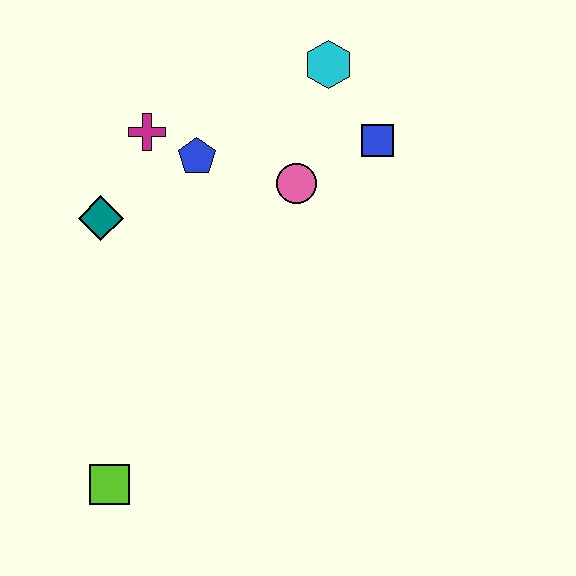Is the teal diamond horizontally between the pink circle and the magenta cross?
No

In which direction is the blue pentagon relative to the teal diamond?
The blue pentagon is to the right of the teal diamond.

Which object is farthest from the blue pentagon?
The lime square is farthest from the blue pentagon.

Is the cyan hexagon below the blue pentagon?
No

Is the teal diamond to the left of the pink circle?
Yes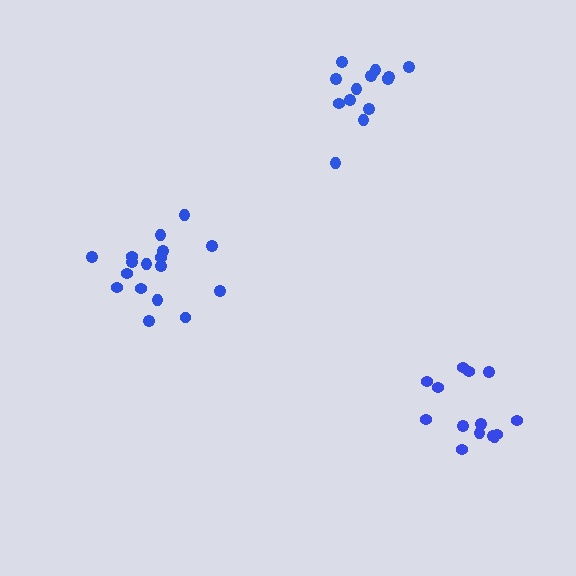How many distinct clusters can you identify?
There are 3 distinct clusters.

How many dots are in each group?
Group 1: 14 dots, Group 2: 17 dots, Group 3: 14 dots (45 total).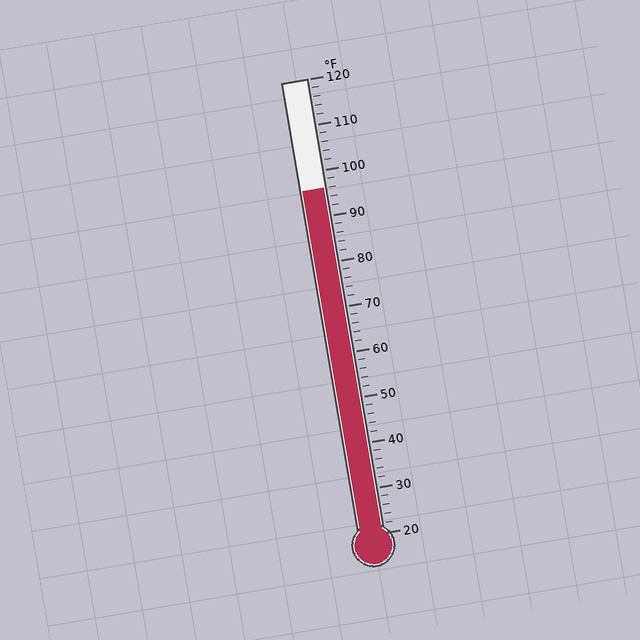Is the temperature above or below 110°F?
The temperature is below 110°F.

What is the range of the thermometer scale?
The thermometer scale ranges from 20°F to 120°F.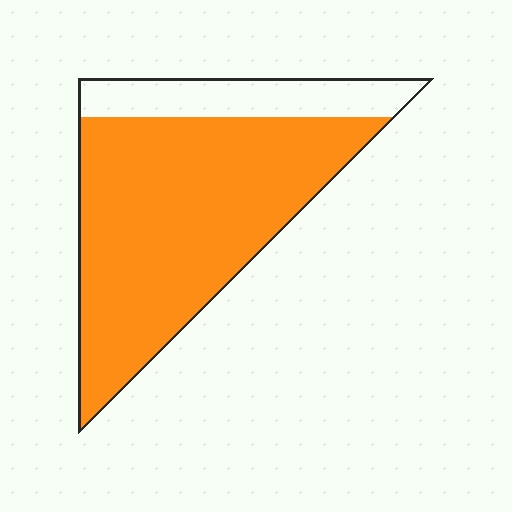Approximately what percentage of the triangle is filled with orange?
Approximately 80%.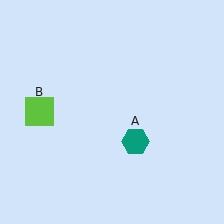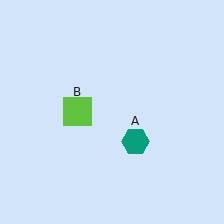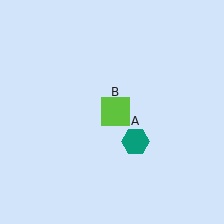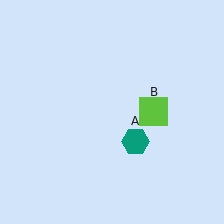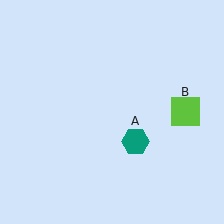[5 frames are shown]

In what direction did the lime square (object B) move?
The lime square (object B) moved right.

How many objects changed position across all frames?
1 object changed position: lime square (object B).